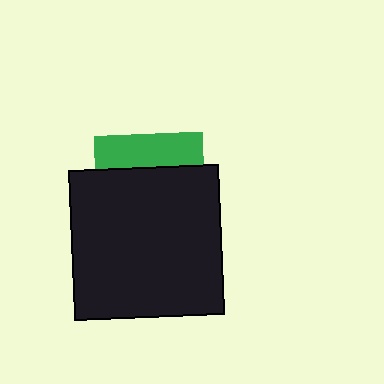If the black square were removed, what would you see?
You would see the complete green square.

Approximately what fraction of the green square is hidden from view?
Roughly 69% of the green square is hidden behind the black square.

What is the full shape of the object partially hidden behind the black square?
The partially hidden object is a green square.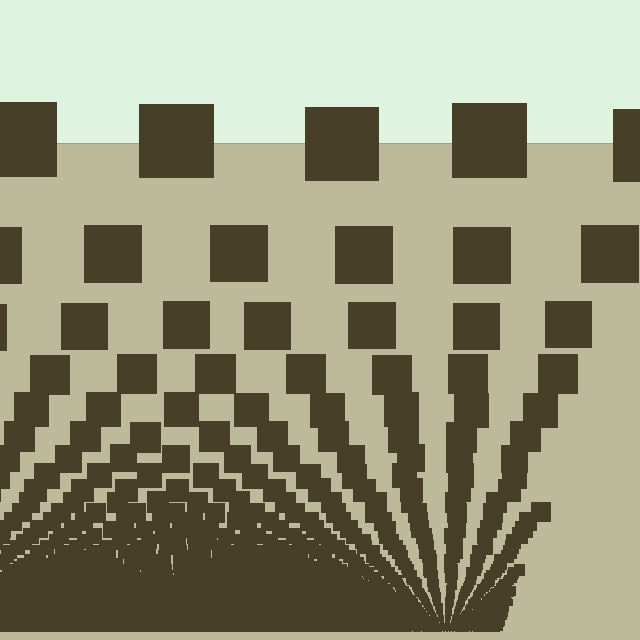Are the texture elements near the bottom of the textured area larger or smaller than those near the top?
Smaller. The gradient is inverted — elements near the bottom are smaller and denser.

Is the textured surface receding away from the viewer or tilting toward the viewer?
The surface appears to tilt toward the viewer. Texture elements get larger and sparser toward the top.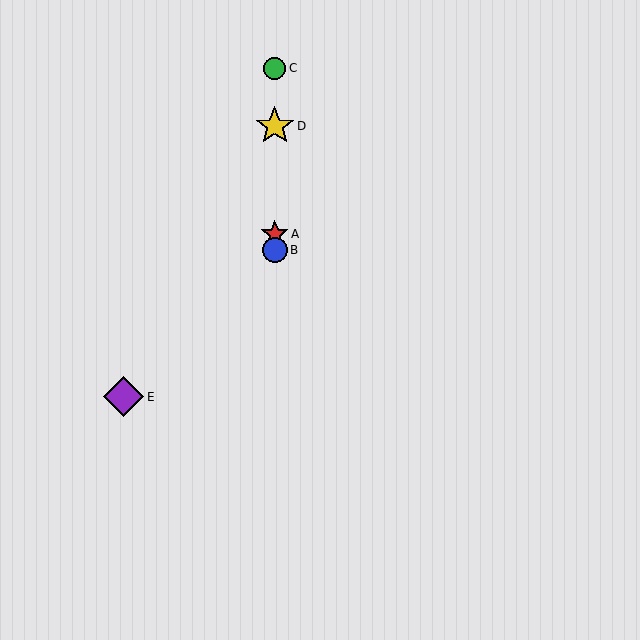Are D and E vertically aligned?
No, D is at x≈275 and E is at x≈124.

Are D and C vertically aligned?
Yes, both are at x≈275.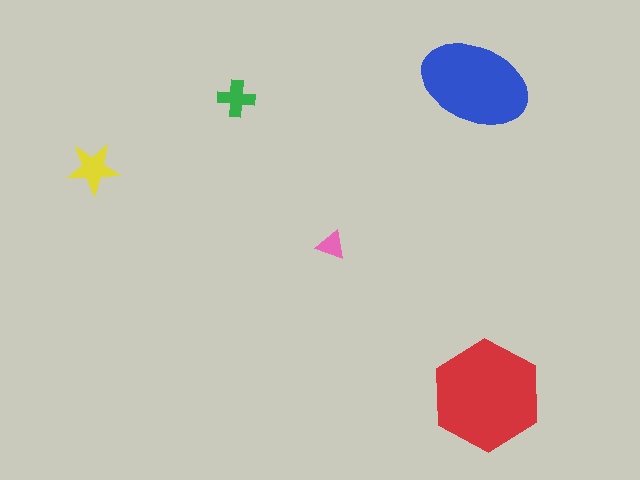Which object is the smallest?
The pink triangle.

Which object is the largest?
The red hexagon.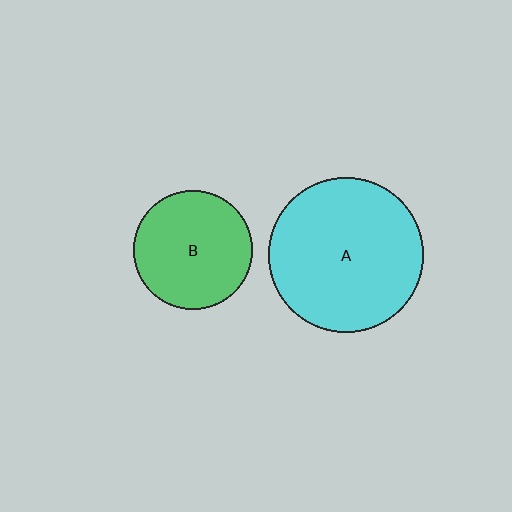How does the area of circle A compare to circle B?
Approximately 1.7 times.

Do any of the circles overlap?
No, none of the circles overlap.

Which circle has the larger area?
Circle A (cyan).